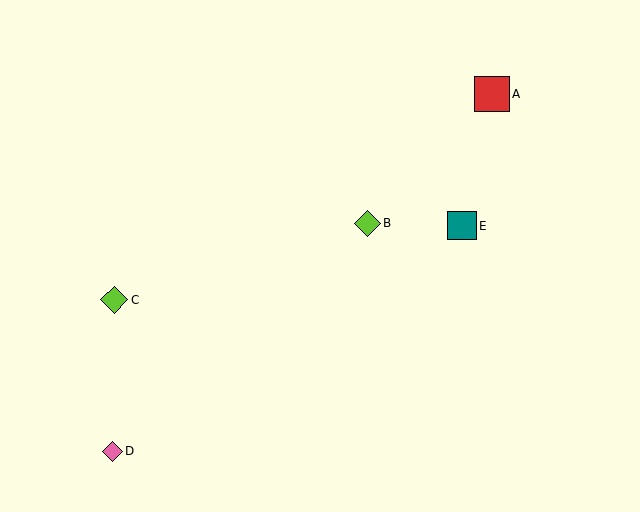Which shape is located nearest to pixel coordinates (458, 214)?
The teal square (labeled E) at (462, 226) is nearest to that location.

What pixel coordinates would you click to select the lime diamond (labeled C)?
Click at (114, 300) to select the lime diamond C.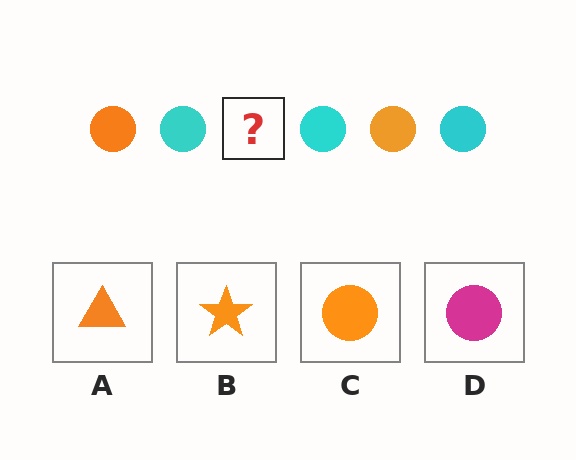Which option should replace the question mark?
Option C.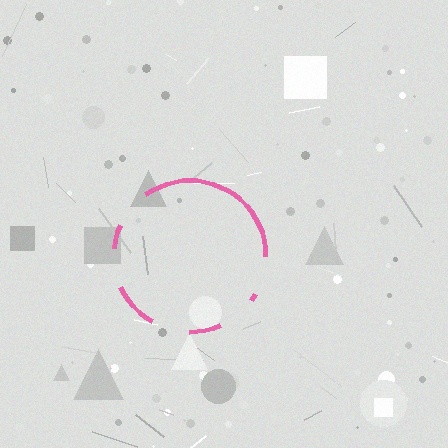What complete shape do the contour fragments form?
The contour fragments form a circle.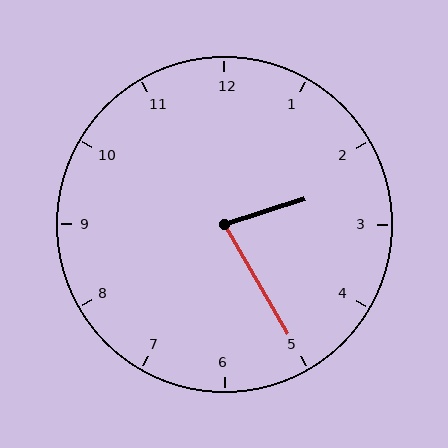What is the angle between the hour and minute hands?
Approximately 78 degrees.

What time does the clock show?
2:25.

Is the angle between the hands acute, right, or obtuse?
It is acute.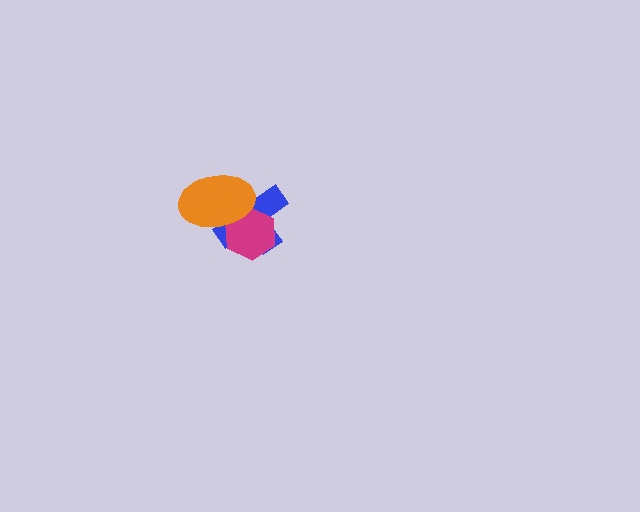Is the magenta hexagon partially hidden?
Yes, it is partially covered by another shape.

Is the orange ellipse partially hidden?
No, no other shape covers it.